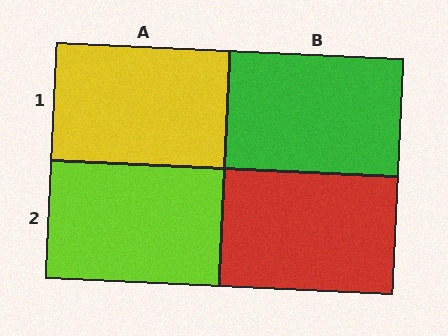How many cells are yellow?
1 cell is yellow.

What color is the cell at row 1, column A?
Yellow.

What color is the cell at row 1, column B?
Green.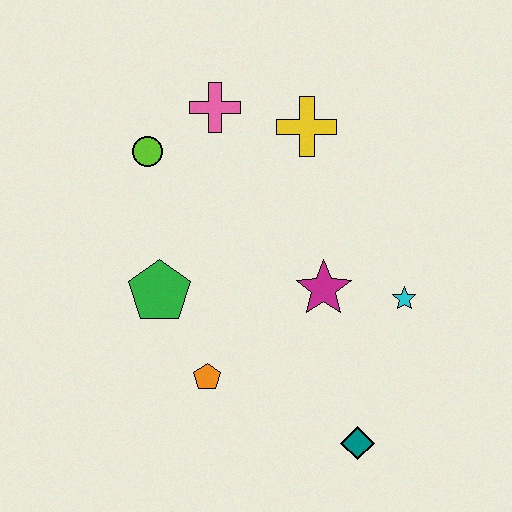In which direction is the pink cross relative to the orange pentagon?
The pink cross is above the orange pentagon.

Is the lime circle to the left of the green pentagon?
Yes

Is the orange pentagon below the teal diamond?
No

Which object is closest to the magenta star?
The cyan star is closest to the magenta star.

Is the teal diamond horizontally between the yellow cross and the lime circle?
No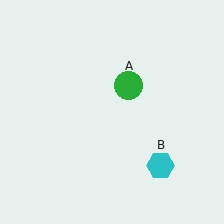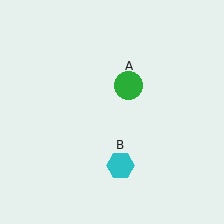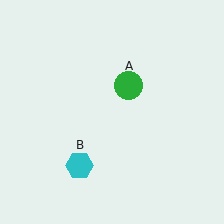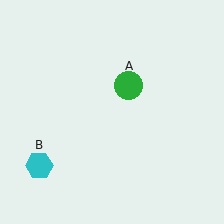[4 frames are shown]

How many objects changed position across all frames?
1 object changed position: cyan hexagon (object B).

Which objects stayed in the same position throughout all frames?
Green circle (object A) remained stationary.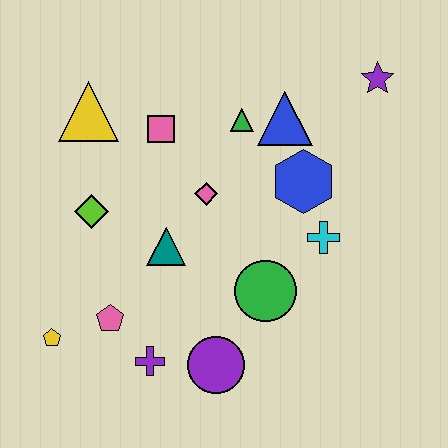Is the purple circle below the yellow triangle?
Yes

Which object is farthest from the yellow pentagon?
The purple star is farthest from the yellow pentagon.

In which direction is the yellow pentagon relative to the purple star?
The yellow pentagon is to the left of the purple star.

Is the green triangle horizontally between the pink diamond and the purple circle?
No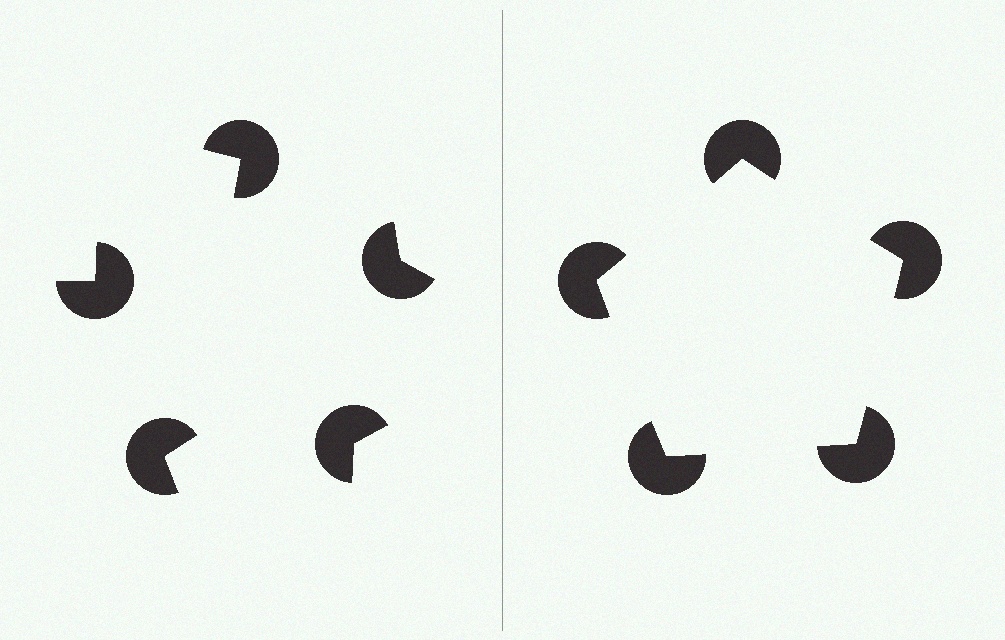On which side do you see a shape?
An illusory pentagon appears on the right side. On the left side the wedge cuts are rotated, so no coherent shape forms.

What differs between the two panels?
The pac-man discs are positioned identically on both sides; only the wedge orientations differ. On the right they align to a pentagon; on the left they are misaligned.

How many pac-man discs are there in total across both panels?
10 — 5 on each side.